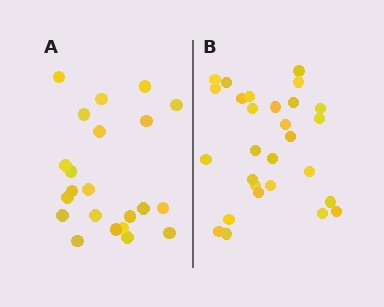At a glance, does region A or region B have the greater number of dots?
Region B (the right region) has more dots.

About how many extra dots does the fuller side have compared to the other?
Region B has about 6 more dots than region A.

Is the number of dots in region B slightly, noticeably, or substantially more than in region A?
Region B has noticeably more, but not dramatically so. The ratio is roughly 1.3 to 1.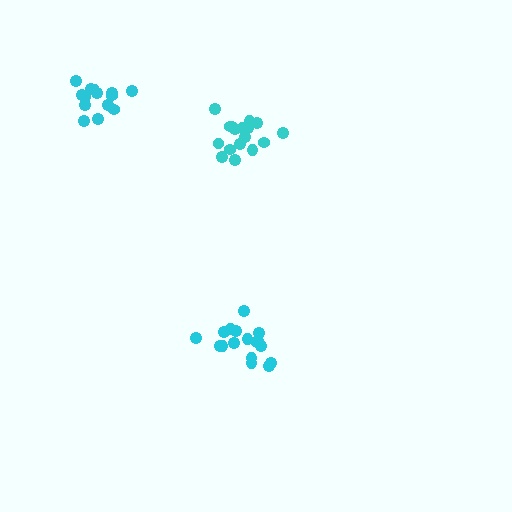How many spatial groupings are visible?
There are 3 spatial groupings.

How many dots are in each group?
Group 1: 18 dots, Group 2: 17 dots, Group 3: 14 dots (49 total).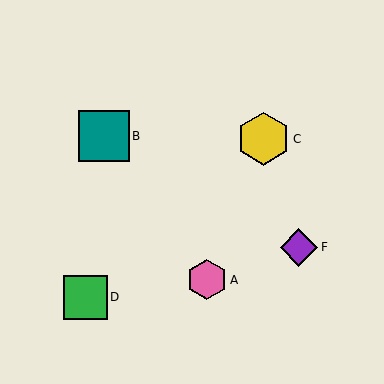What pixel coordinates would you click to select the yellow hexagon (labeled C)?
Click at (263, 139) to select the yellow hexagon C.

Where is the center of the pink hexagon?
The center of the pink hexagon is at (207, 280).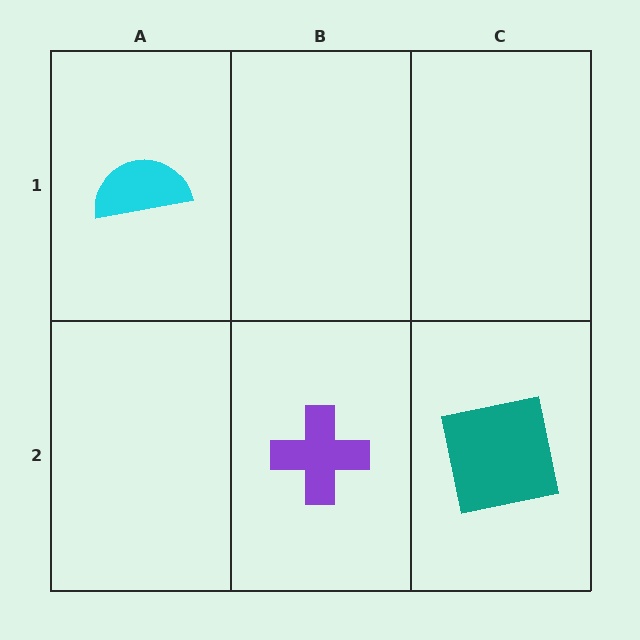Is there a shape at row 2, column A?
No, that cell is empty.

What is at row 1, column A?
A cyan semicircle.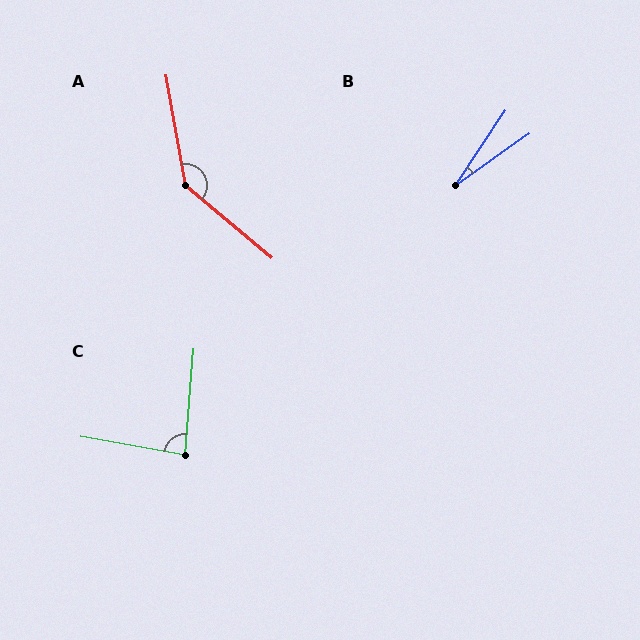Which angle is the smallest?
B, at approximately 21 degrees.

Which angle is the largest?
A, at approximately 140 degrees.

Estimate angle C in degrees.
Approximately 84 degrees.